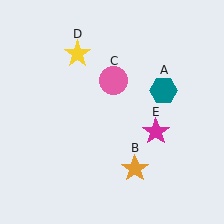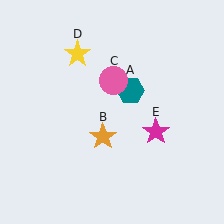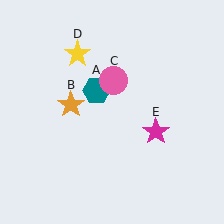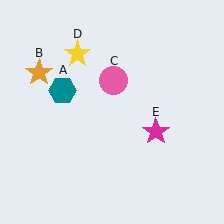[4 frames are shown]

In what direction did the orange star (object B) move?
The orange star (object B) moved up and to the left.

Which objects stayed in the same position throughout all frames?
Pink circle (object C) and yellow star (object D) and magenta star (object E) remained stationary.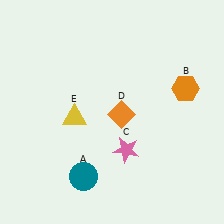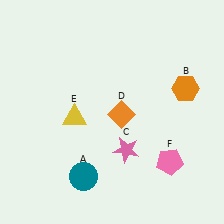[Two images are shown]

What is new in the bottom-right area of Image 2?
A pink pentagon (F) was added in the bottom-right area of Image 2.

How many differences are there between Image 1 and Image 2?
There is 1 difference between the two images.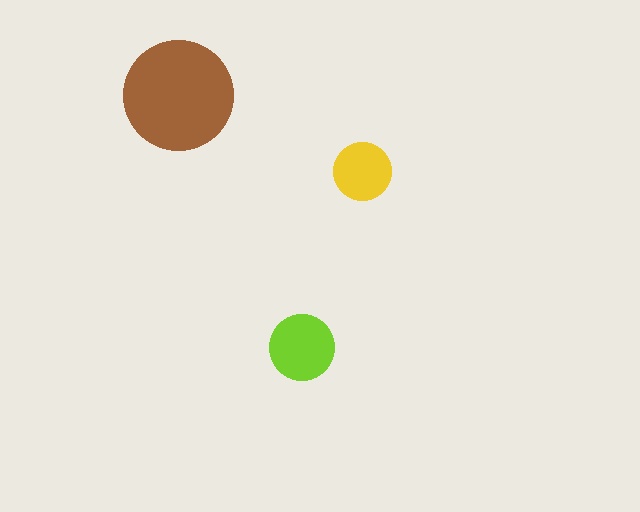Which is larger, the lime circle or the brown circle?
The brown one.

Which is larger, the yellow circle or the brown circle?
The brown one.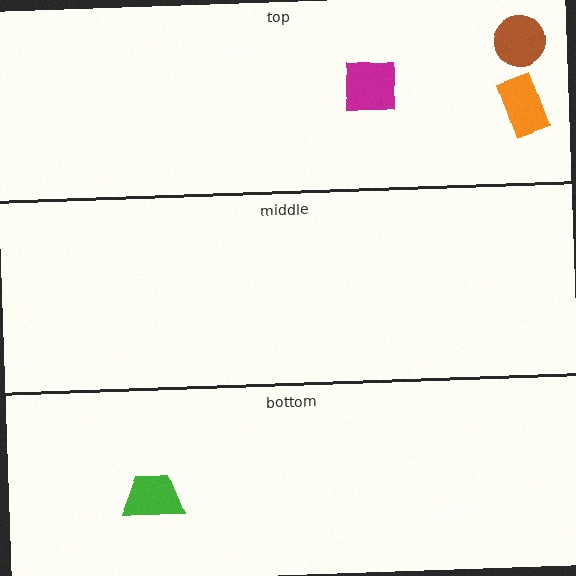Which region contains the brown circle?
The top region.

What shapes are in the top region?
The magenta square, the brown circle, the orange rectangle.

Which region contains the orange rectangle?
The top region.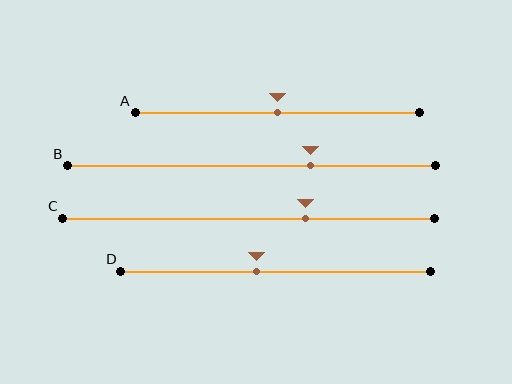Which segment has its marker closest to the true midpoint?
Segment A has its marker closest to the true midpoint.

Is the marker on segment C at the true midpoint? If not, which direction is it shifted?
No, the marker on segment C is shifted to the right by about 15% of the segment length.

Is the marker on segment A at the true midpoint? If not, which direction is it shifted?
Yes, the marker on segment A is at the true midpoint.